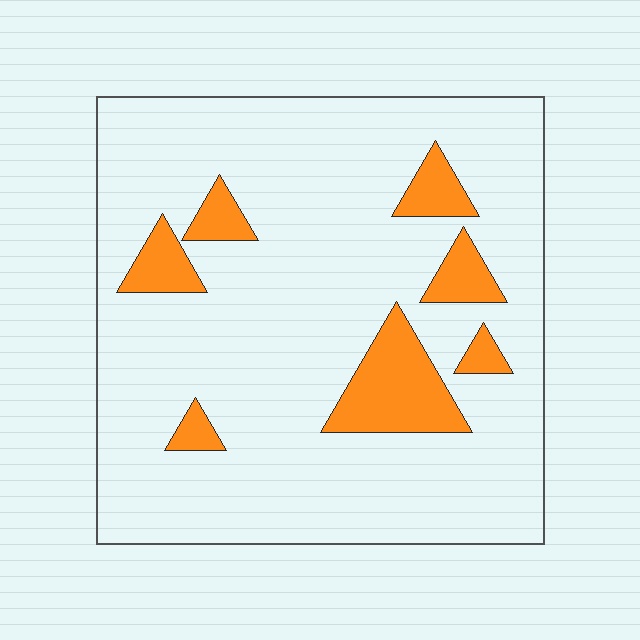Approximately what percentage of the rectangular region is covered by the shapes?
Approximately 15%.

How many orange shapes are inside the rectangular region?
7.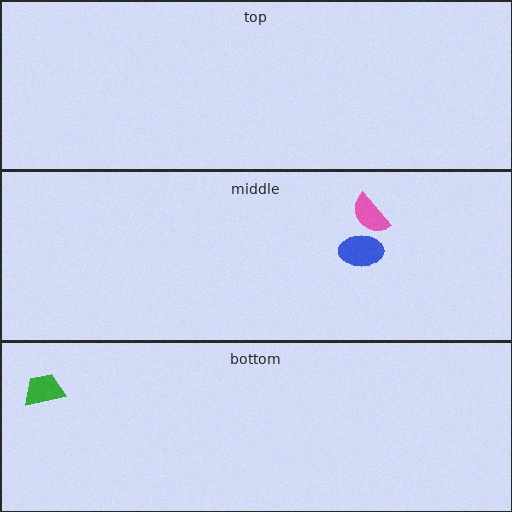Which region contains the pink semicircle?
The middle region.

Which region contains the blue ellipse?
The middle region.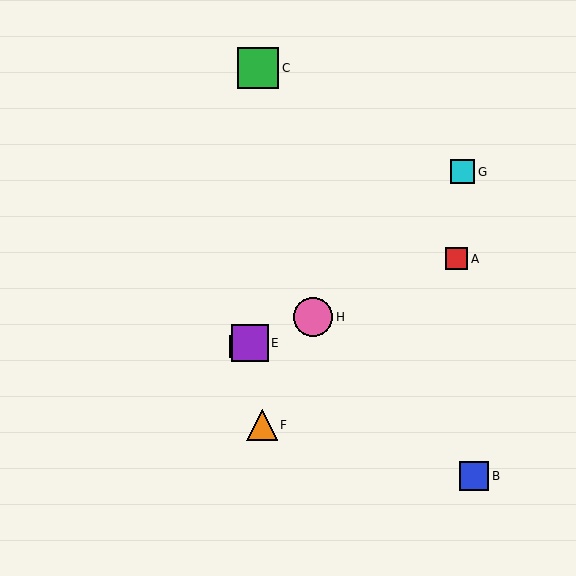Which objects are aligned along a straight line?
Objects A, D, E, H are aligned along a straight line.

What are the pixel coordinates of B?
Object B is at (474, 476).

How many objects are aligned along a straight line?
4 objects (A, D, E, H) are aligned along a straight line.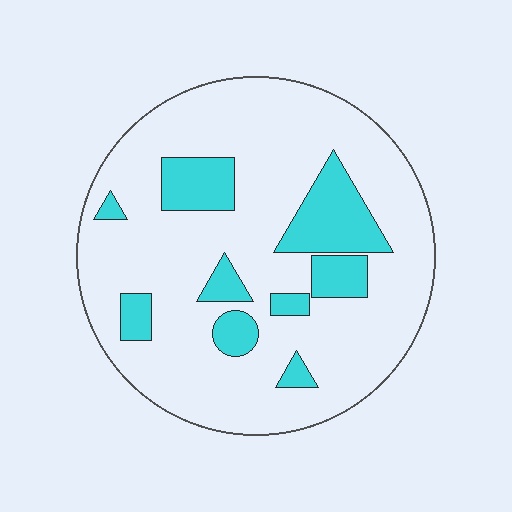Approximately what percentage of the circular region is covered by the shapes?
Approximately 20%.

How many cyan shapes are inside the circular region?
9.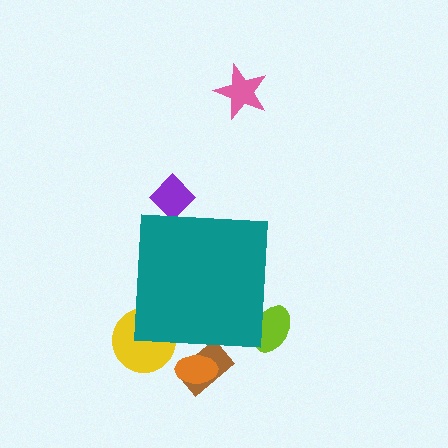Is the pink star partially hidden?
No, the pink star is fully visible.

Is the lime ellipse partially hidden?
Yes, the lime ellipse is partially hidden behind the teal square.